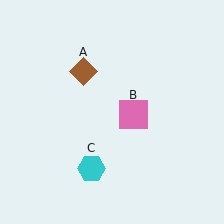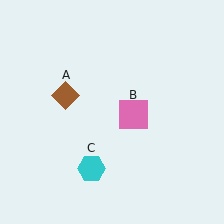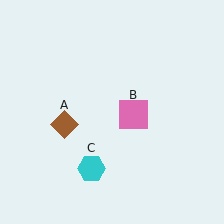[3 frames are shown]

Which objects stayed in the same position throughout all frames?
Pink square (object B) and cyan hexagon (object C) remained stationary.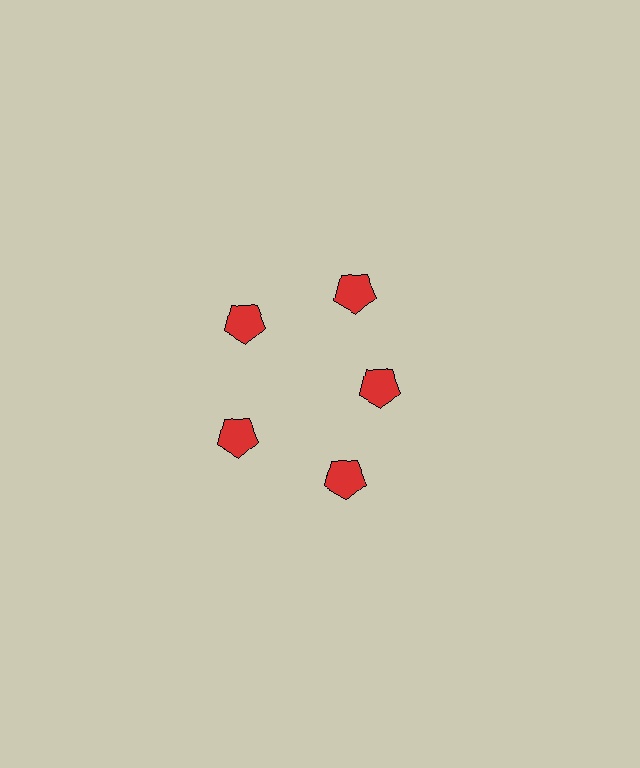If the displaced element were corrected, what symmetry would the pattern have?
It would have 5-fold rotational symmetry — the pattern would map onto itself every 72 degrees.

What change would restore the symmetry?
The symmetry would be restored by moving it outward, back onto the ring so that all 5 pentagons sit at equal angles and equal distance from the center.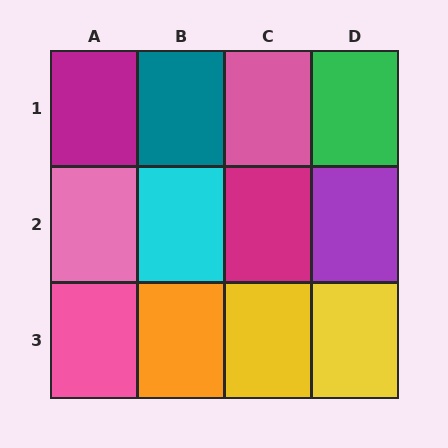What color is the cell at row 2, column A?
Pink.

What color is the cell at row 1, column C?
Pink.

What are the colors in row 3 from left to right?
Pink, orange, yellow, yellow.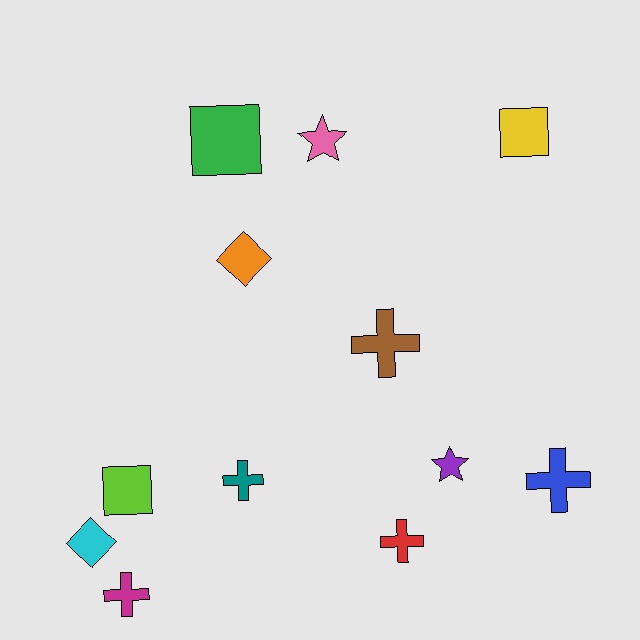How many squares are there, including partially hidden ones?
There are 3 squares.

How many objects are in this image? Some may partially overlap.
There are 12 objects.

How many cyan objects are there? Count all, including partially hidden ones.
There is 1 cyan object.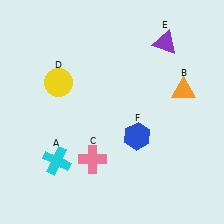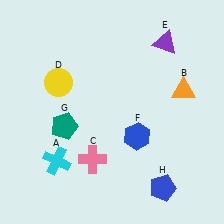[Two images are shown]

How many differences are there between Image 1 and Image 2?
There are 2 differences between the two images.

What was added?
A teal pentagon (G), a blue pentagon (H) were added in Image 2.